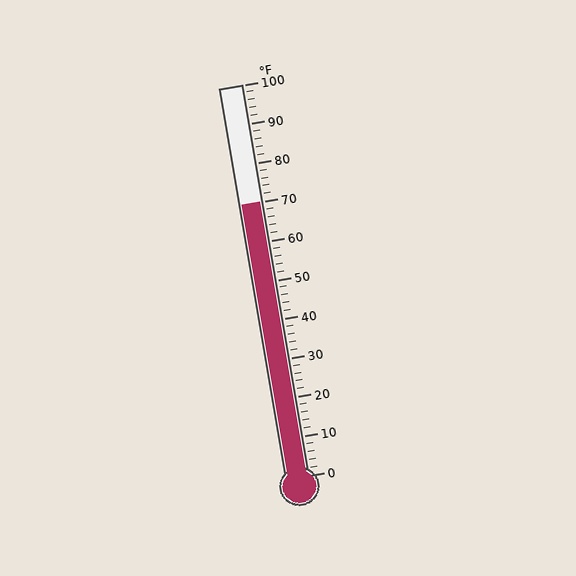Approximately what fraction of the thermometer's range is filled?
The thermometer is filled to approximately 70% of its range.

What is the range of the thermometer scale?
The thermometer scale ranges from 0°F to 100°F.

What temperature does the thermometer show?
The thermometer shows approximately 70°F.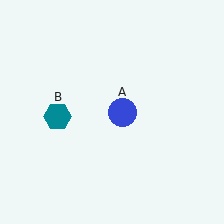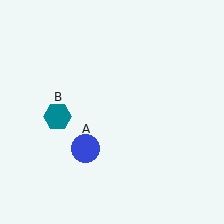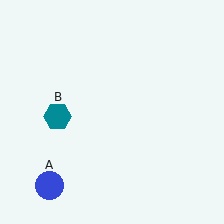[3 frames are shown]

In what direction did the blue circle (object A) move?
The blue circle (object A) moved down and to the left.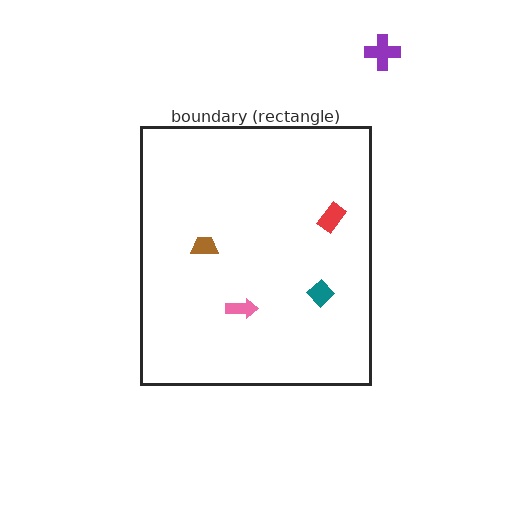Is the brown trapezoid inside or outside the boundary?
Inside.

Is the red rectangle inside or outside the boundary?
Inside.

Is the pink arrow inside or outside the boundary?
Inside.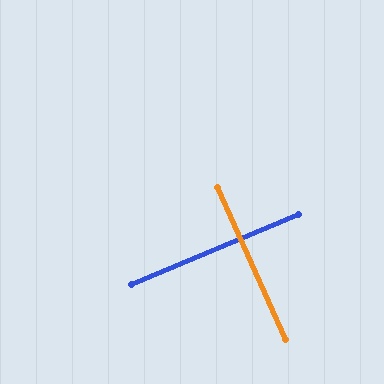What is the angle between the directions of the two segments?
Approximately 89 degrees.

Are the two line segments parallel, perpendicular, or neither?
Perpendicular — they meet at approximately 89°.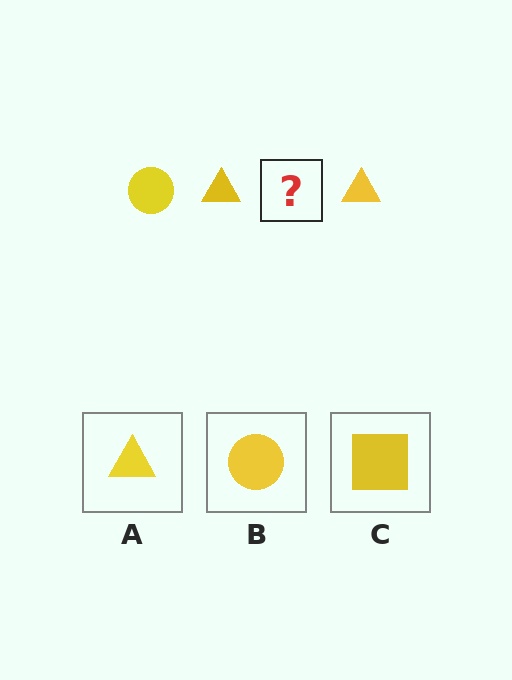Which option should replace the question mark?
Option B.